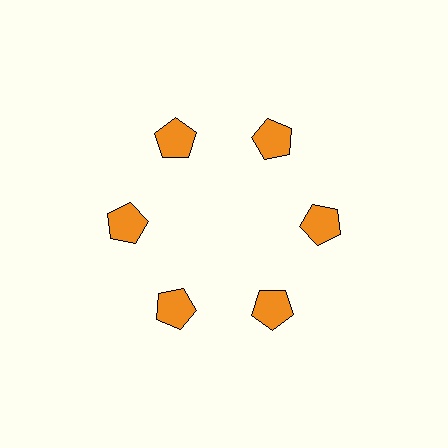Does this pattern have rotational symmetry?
Yes, this pattern has 6-fold rotational symmetry. It looks the same after rotating 60 degrees around the center.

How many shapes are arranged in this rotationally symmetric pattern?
There are 6 shapes, arranged in 6 groups of 1.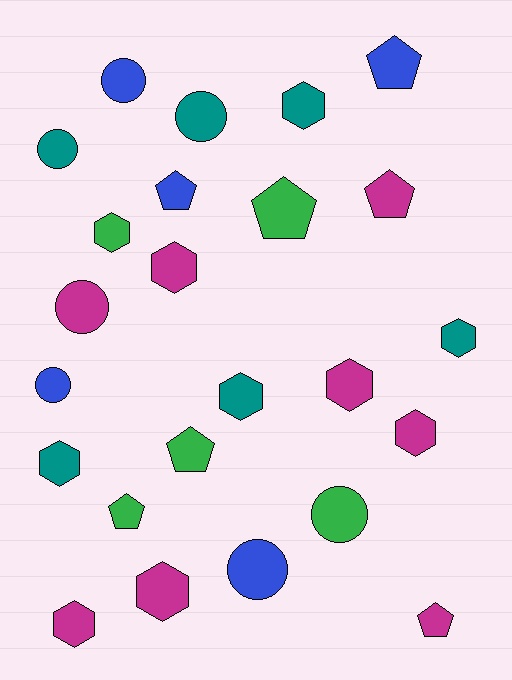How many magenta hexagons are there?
There are 5 magenta hexagons.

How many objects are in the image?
There are 24 objects.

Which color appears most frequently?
Magenta, with 8 objects.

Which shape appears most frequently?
Hexagon, with 10 objects.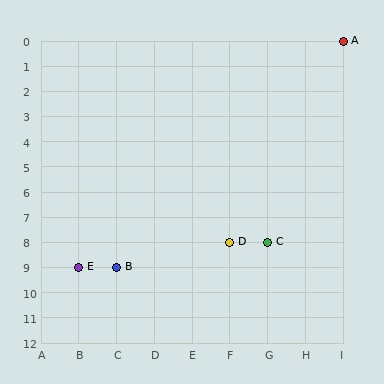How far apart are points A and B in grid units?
Points A and B are 6 columns and 9 rows apart (about 10.8 grid units diagonally).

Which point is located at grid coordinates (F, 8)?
Point D is at (F, 8).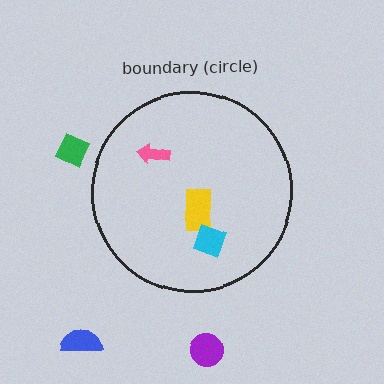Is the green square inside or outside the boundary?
Outside.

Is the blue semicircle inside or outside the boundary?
Outside.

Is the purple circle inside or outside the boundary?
Outside.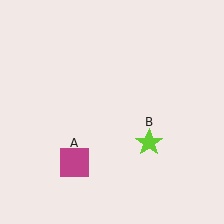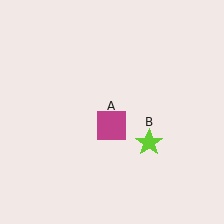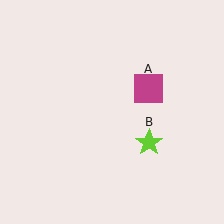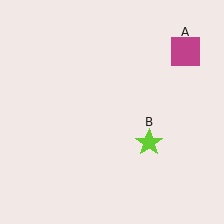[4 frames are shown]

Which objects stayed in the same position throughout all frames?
Lime star (object B) remained stationary.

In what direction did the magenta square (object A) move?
The magenta square (object A) moved up and to the right.